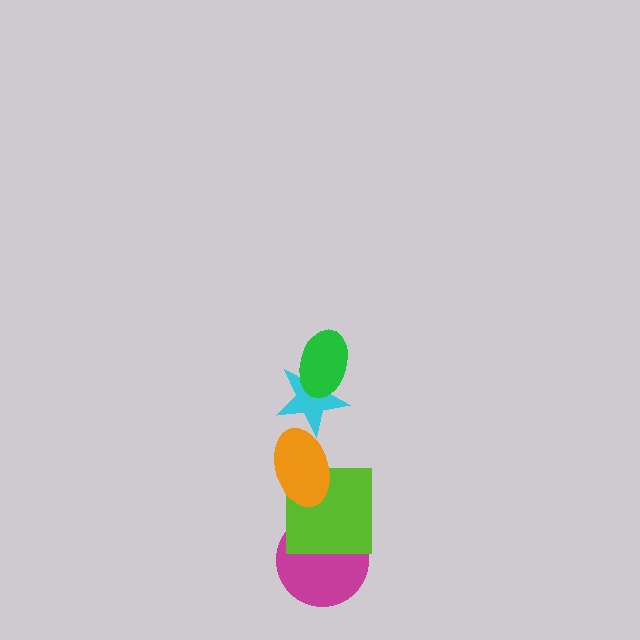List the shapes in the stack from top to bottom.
From top to bottom: the green ellipse, the cyan star, the orange ellipse, the lime square, the magenta circle.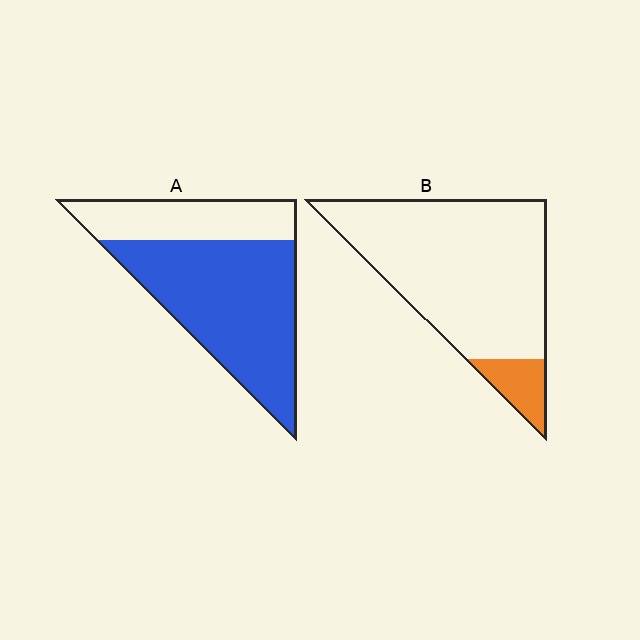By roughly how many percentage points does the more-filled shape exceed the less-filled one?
By roughly 60 percentage points (A over B).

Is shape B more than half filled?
No.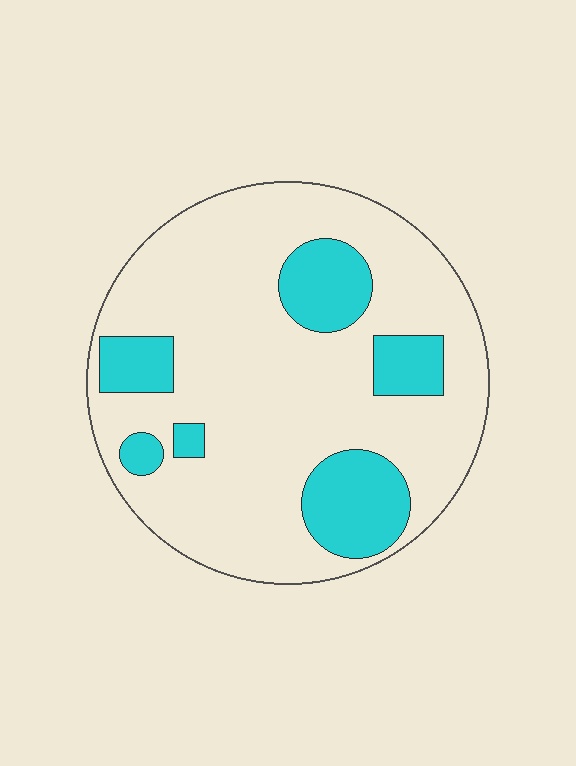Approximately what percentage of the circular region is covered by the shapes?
Approximately 20%.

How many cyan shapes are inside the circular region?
6.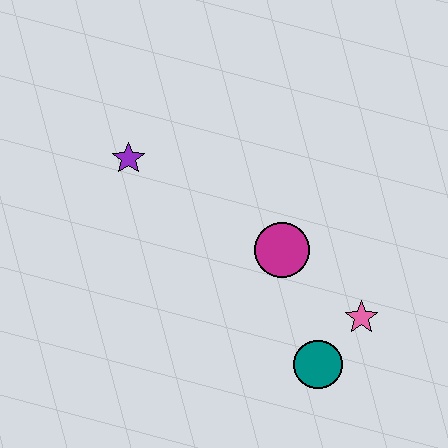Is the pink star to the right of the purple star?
Yes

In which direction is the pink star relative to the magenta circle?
The pink star is to the right of the magenta circle.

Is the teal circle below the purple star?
Yes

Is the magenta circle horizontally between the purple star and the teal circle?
Yes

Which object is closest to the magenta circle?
The pink star is closest to the magenta circle.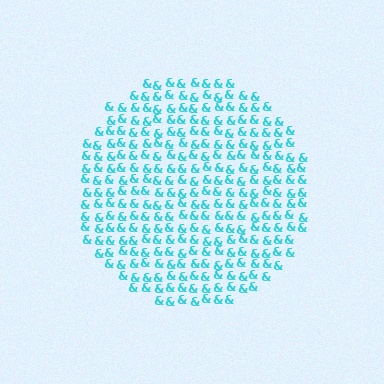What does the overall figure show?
The overall figure shows a circle.